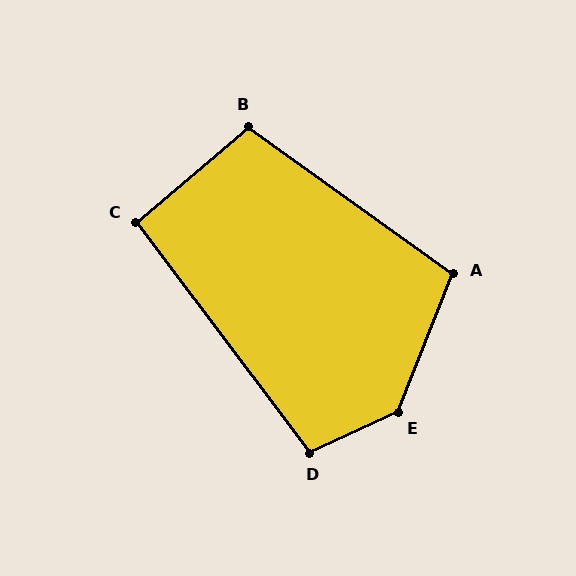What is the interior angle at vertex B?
Approximately 104 degrees (obtuse).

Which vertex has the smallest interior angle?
C, at approximately 93 degrees.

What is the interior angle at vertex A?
Approximately 104 degrees (obtuse).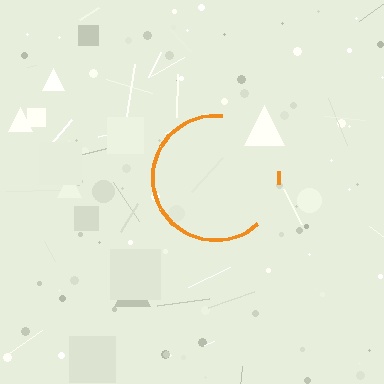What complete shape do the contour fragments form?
The contour fragments form a circle.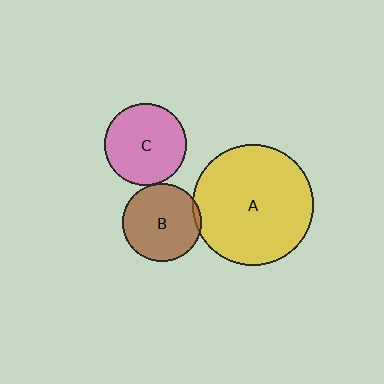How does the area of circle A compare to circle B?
Approximately 2.4 times.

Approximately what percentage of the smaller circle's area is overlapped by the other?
Approximately 5%.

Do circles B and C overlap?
Yes.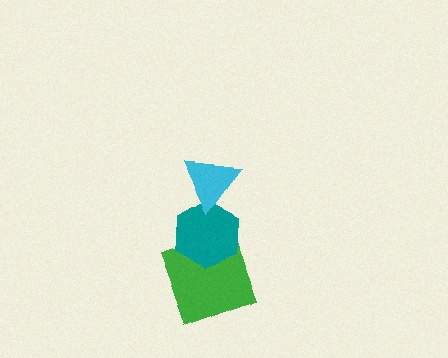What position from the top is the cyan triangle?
The cyan triangle is 1st from the top.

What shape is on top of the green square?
The teal hexagon is on top of the green square.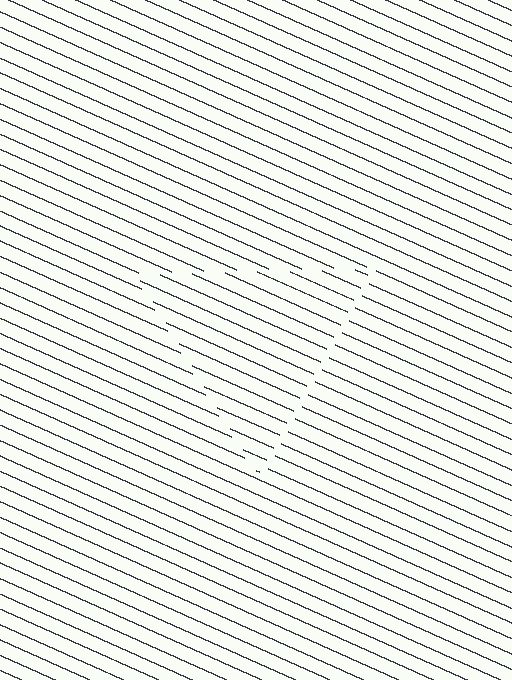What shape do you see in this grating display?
An illusory triangle. The interior of the shape contains the same grating, shifted by half a period — the contour is defined by the phase discontinuity where line-ends from the inner and outer gratings abut.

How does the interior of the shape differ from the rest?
The interior of the shape contains the same grating, shifted by half a period — the contour is defined by the phase discontinuity where line-ends from the inner and outer gratings abut.